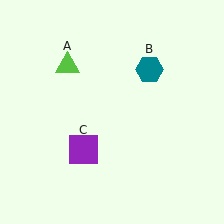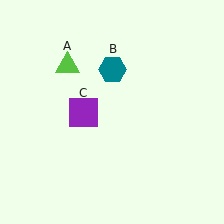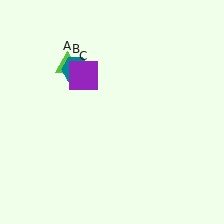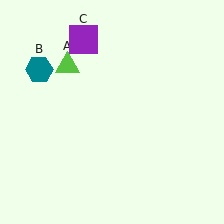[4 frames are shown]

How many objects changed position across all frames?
2 objects changed position: teal hexagon (object B), purple square (object C).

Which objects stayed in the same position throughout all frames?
Lime triangle (object A) remained stationary.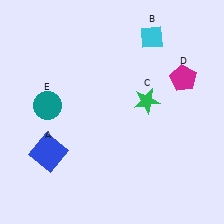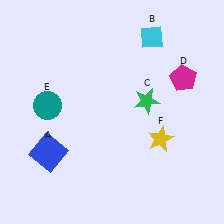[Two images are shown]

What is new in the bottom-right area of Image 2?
A yellow star (F) was added in the bottom-right area of Image 2.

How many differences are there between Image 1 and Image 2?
There is 1 difference between the two images.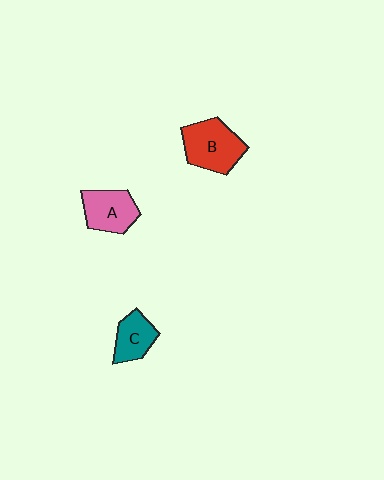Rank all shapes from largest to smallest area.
From largest to smallest: B (red), A (pink), C (teal).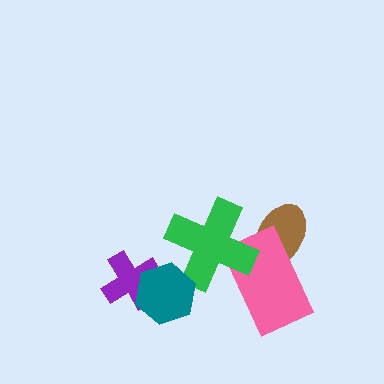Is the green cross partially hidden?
Yes, it is partially covered by another shape.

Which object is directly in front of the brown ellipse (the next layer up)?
The pink rectangle is directly in front of the brown ellipse.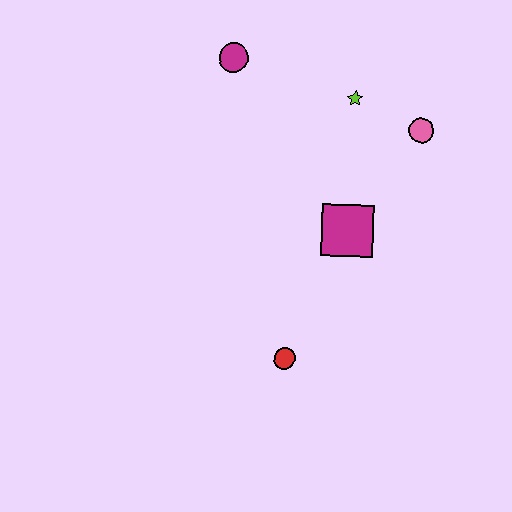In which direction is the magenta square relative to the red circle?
The magenta square is above the red circle.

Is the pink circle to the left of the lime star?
No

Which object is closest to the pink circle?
The lime star is closest to the pink circle.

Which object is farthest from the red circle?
The magenta circle is farthest from the red circle.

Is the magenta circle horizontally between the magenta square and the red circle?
No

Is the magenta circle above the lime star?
Yes